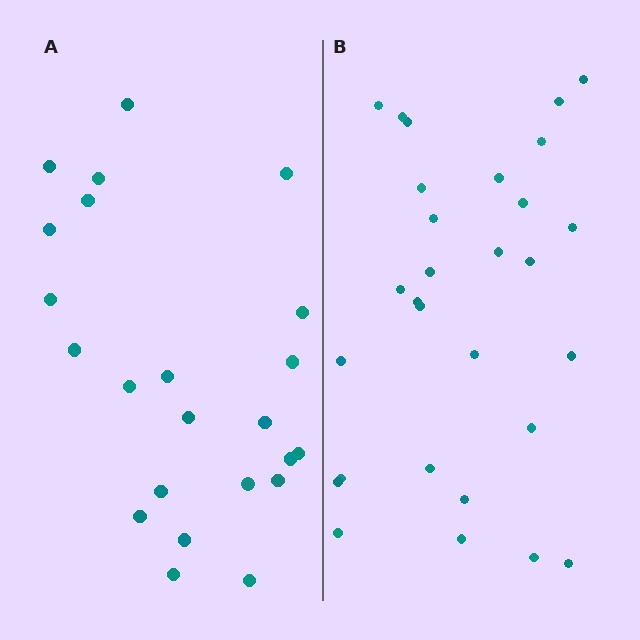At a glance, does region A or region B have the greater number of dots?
Region B (the right region) has more dots.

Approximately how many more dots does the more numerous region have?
Region B has about 6 more dots than region A.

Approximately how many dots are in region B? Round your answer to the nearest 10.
About 30 dots. (The exact count is 29, which rounds to 30.)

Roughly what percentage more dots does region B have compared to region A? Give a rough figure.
About 25% more.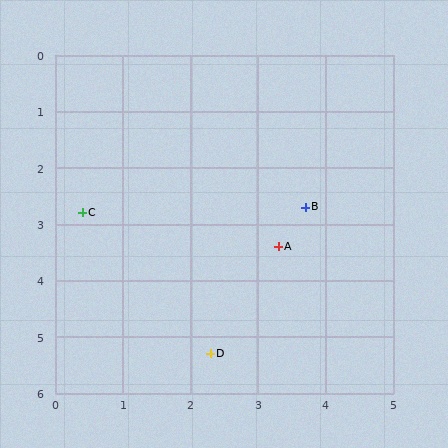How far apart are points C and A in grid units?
Points C and A are about 3.0 grid units apart.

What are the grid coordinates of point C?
Point C is at approximately (0.4, 2.8).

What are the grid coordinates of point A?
Point A is at approximately (3.3, 3.4).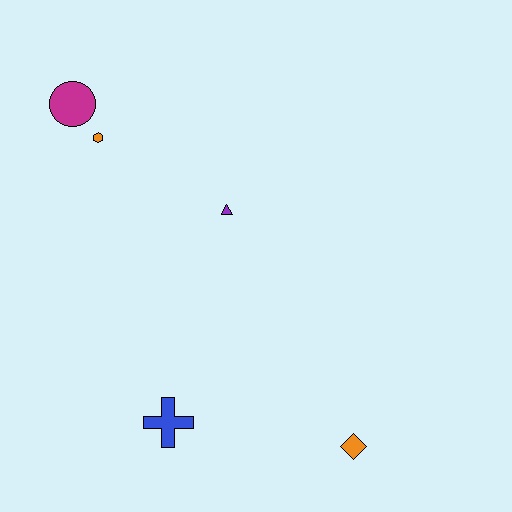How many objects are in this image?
There are 5 objects.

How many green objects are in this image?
There are no green objects.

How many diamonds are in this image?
There is 1 diamond.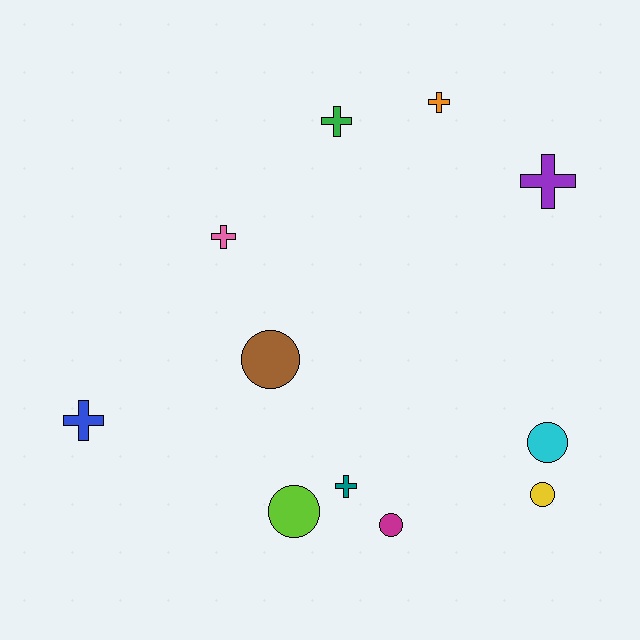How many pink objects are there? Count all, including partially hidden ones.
There is 1 pink object.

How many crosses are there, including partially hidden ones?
There are 6 crosses.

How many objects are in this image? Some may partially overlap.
There are 11 objects.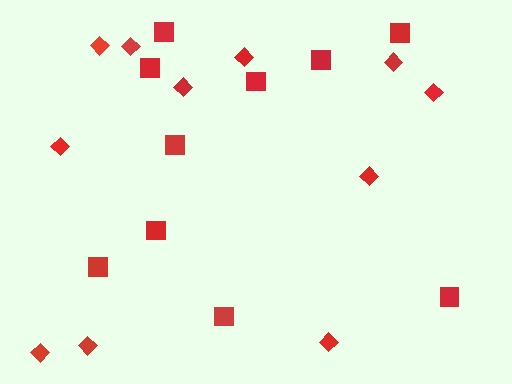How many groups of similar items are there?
There are 2 groups: one group of diamonds (11) and one group of squares (10).